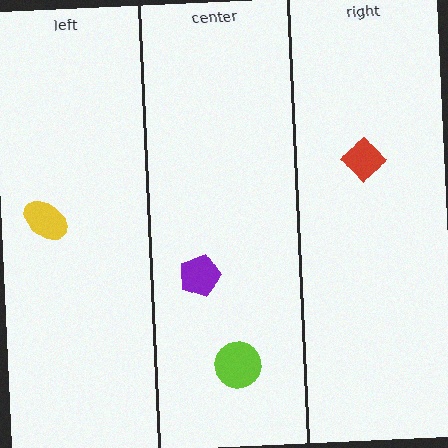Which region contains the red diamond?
The right region.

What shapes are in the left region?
The yellow ellipse.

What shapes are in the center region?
The lime circle, the purple pentagon.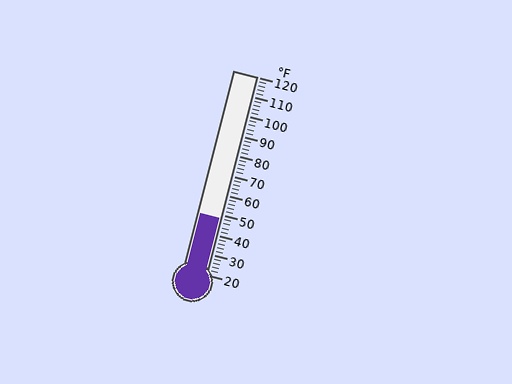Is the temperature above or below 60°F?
The temperature is below 60°F.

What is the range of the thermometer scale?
The thermometer scale ranges from 20°F to 120°F.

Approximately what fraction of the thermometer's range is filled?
The thermometer is filled to approximately 30% of its range.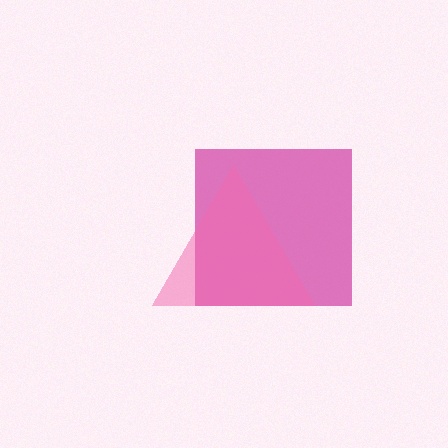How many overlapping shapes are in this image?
There are 2 overlapping shapes in the image.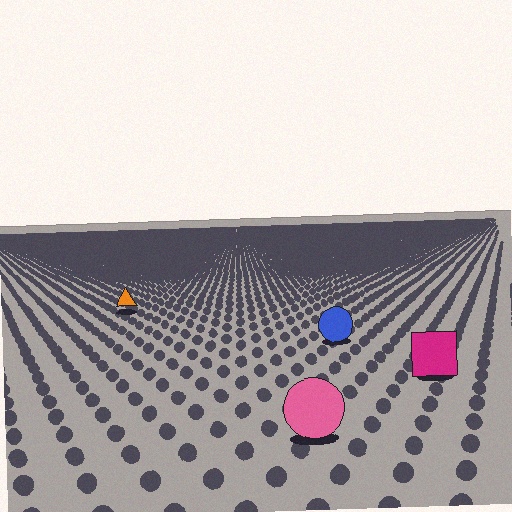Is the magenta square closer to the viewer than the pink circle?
No. The pink circle is closer — you can tell from the texture gradient: the ground texture is coarser near it.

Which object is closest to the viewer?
The pink circle is closest. The texture marks near it are larger and more spread out.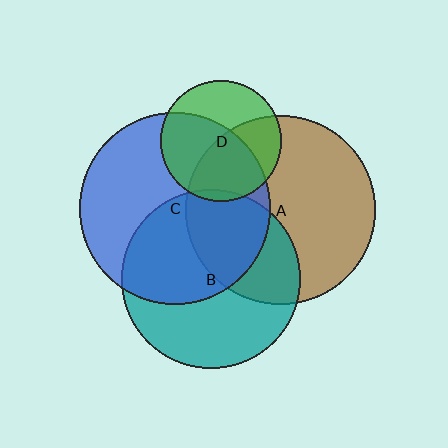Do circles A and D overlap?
Yes.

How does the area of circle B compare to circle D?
Approximately 2.2 times.